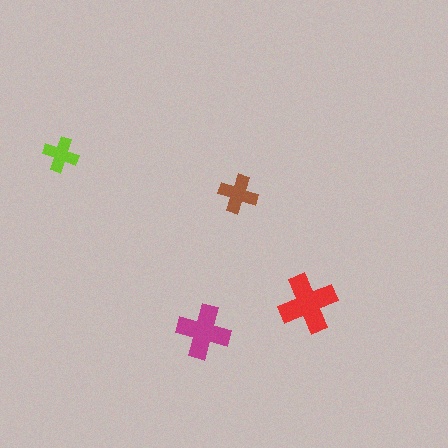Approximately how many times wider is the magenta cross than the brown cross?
About 1.5 times wider.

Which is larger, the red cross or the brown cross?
The red one.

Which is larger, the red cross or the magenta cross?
The red one.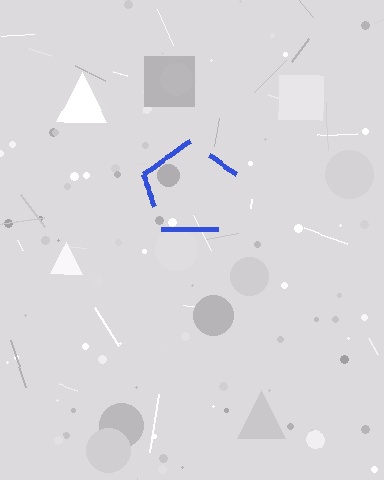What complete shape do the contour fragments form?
The contour fragments form a pentagon.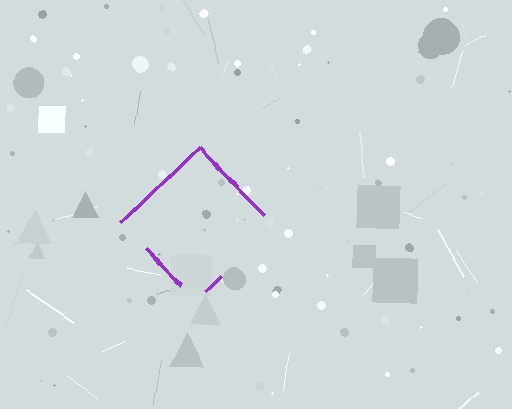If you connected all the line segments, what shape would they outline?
They would outline a diamond.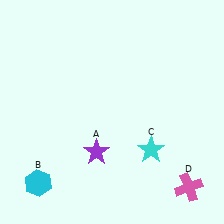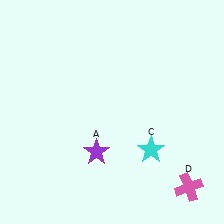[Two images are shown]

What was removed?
The cyan hexagon (B) was removed in Image 2.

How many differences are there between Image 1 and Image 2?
There is 1 difference between the two images.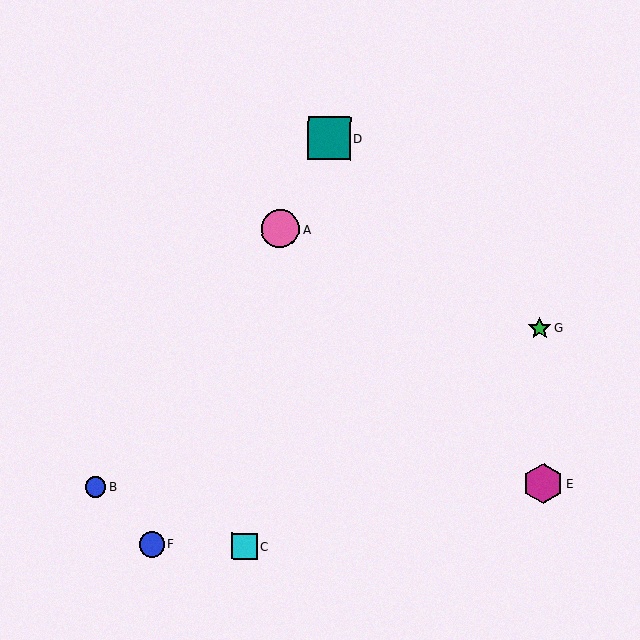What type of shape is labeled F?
Shape F is a blue circle.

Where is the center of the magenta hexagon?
The center of the magenta hexagon is at (543, 484).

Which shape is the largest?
The teal square (labeled D) is the largest.